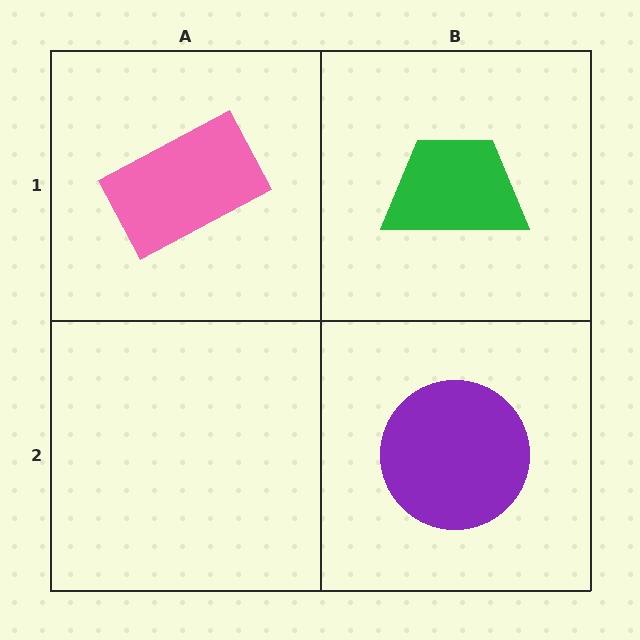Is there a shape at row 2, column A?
No, that cell is empty.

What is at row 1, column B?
A green trapezoid.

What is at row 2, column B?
A purple circle.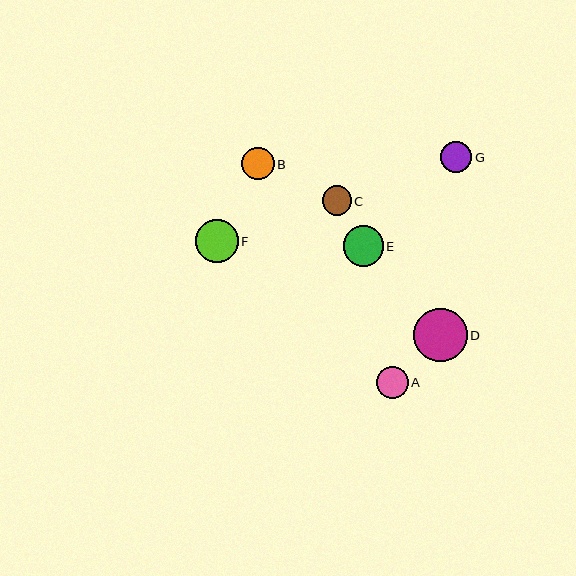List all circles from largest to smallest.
From largest to smallest: D, F, E, B, A, G, C.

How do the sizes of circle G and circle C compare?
Circle G and circle C are approximately the same size.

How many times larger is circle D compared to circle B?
Circle D is approximately 1.6 times the size of circle B.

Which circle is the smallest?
Circle C is the smallest with a size of approximately 29 pixels.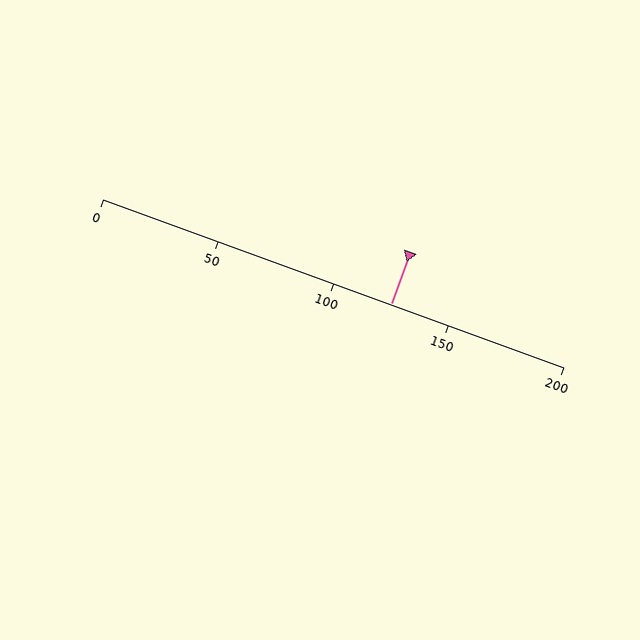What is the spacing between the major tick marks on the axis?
The major ticks are spaced 50 apart.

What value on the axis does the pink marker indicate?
The marker indicates approximately 125.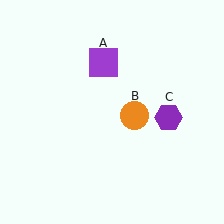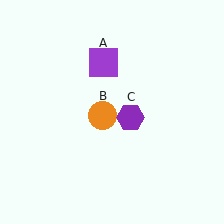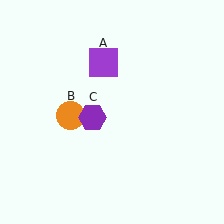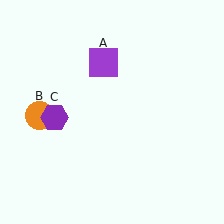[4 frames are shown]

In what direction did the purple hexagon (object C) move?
The purple hexagon (object C) moved left.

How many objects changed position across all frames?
2 objects changed position: orange circle (object B), purple hexagon (object C).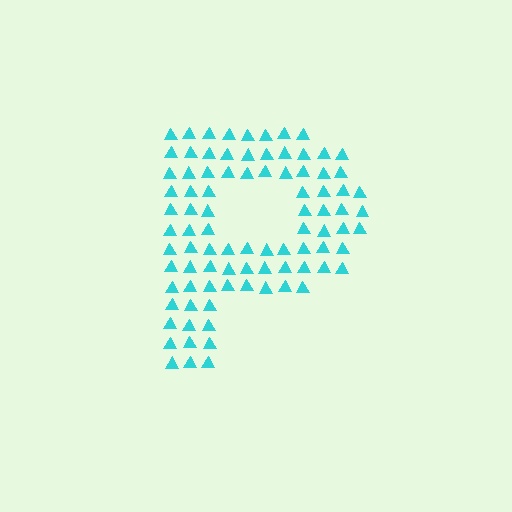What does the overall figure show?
The overall figure shows the letter P.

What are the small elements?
The small elements are triangles.